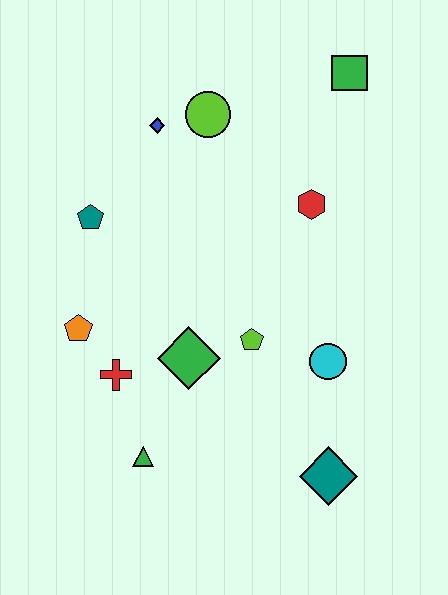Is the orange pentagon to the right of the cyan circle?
No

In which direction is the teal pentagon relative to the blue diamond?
The teal pentagon is below the blue diamond.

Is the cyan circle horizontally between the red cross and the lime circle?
No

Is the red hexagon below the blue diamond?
Yes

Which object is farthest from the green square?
The green triangle is farthest from the green square.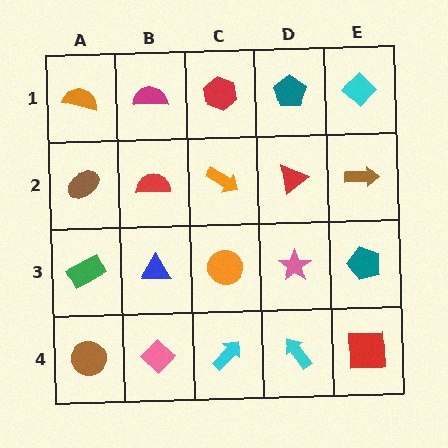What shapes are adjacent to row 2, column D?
A teal pentagon (row 1, column D), a pink star (row 3, column D), an orange arrow (row 2, column C), a brown arrow (row 2, column E).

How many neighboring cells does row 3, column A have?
3.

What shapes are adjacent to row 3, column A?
A brown ellipse (row 2, column A), a brown circle (row 4, column A), a blue triangle (row 3, column B).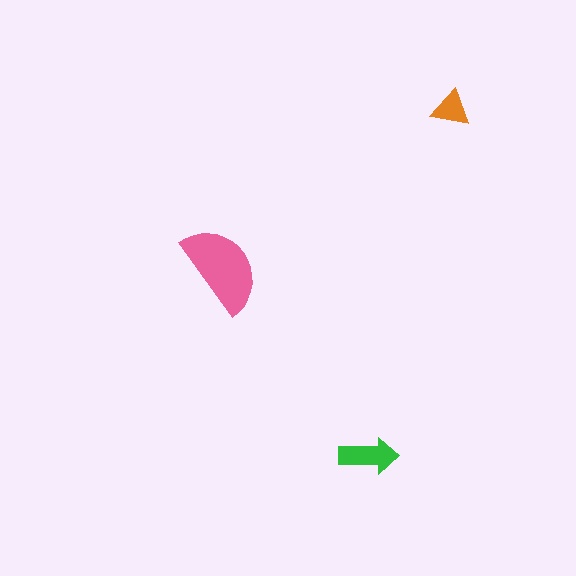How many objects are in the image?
There are 3 objects in the image.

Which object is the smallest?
The orange triangle.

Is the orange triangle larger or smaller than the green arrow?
Smaller.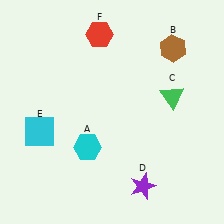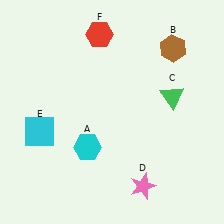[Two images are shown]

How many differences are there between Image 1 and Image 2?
There is 1 difference between the two images.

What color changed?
The star (D) changed from purple in Image 1 to pink in Image 2.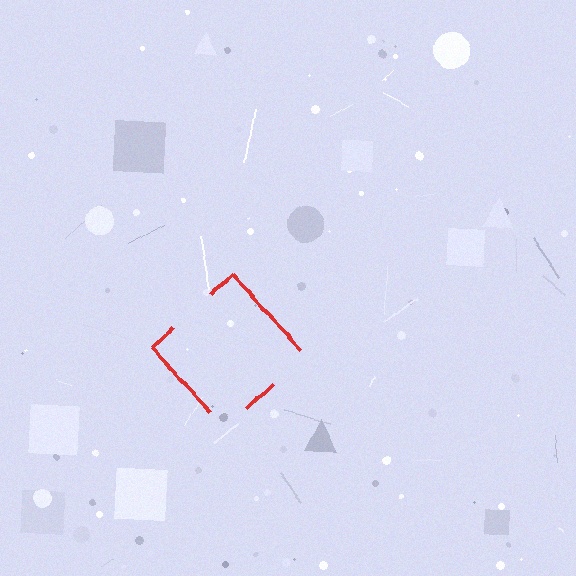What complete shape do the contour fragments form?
The contour fragments form a diamond.